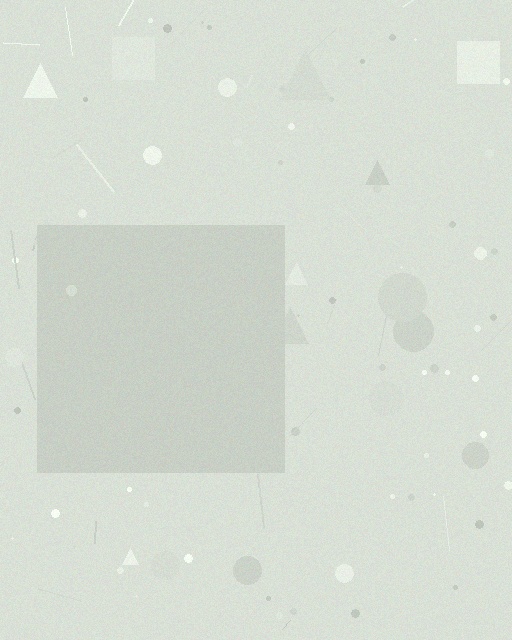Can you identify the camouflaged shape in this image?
The camouflaged shape is a square.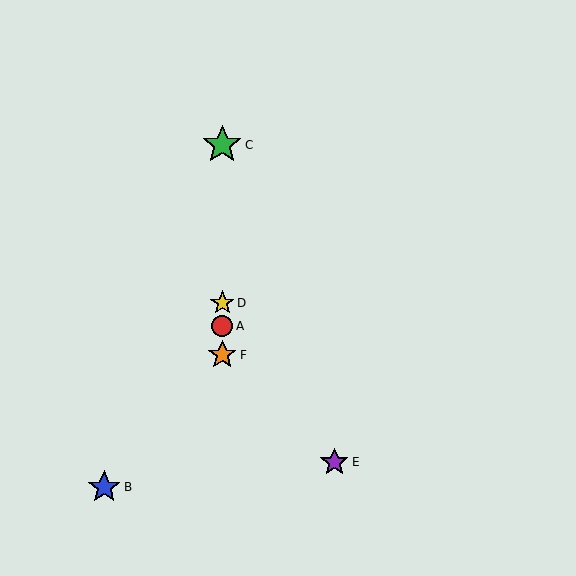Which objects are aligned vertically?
Objects A, C, D, F are aligned vertically.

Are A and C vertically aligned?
Yes, both are at x≈222.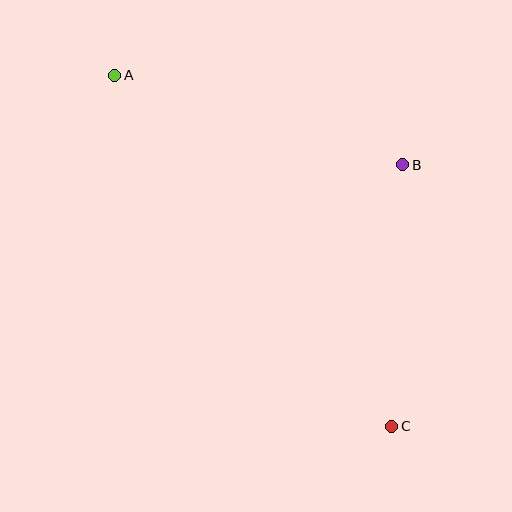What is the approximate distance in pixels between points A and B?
The distance between A and B is approximately 302 pixels.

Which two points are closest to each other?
Points B and C are closest to each other.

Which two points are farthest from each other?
Points A and C are farthest from each other.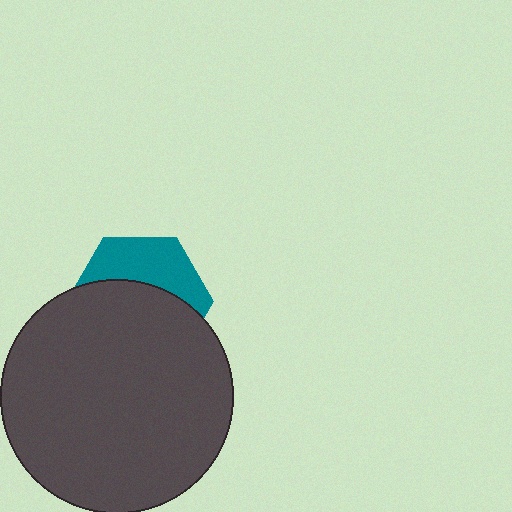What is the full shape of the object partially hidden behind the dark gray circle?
The partially hidden object is a teal hexagon.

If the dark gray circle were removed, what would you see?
You would see the complete teal hexagon.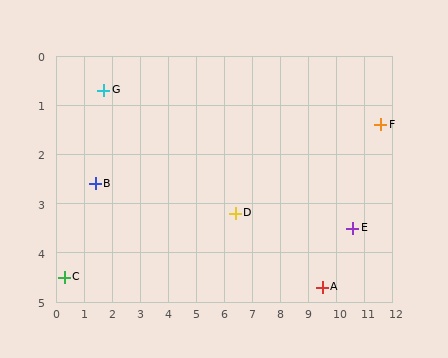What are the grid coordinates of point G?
Point G is at approximately (1.7, 0.7).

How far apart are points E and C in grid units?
Points E and C are about 10.3 grid units apart.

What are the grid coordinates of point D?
Point D is at approximately (6.4, 3.2).